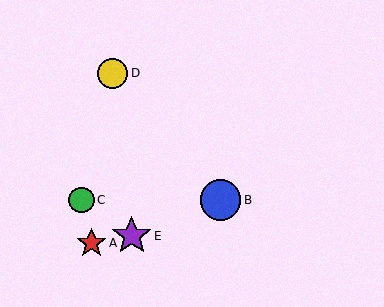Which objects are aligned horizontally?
Objects B, C are aligned horizontally.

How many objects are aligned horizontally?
2 objects (B, C) are aligned horizontally.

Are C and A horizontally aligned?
No, C is at y≈200 and A is at y≈243.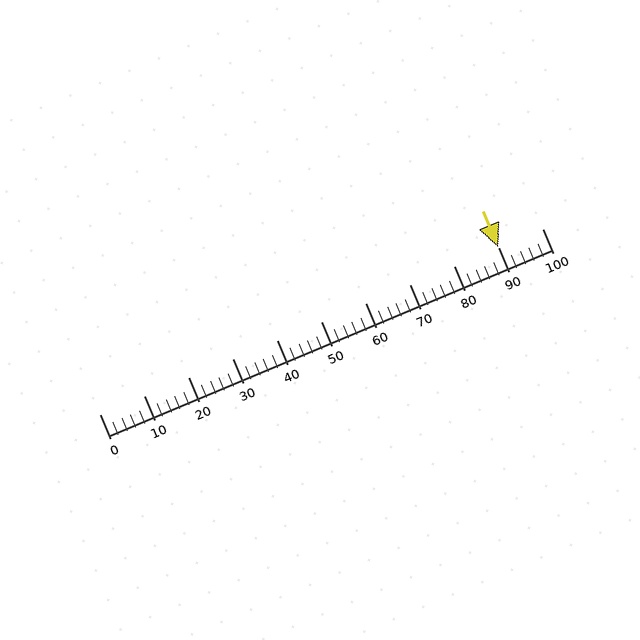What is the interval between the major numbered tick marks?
The major tick marks are spaced 10 units apart.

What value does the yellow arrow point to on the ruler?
The yellow arrow points to approximately 90.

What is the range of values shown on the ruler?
The ruler shows values from 0 to 100.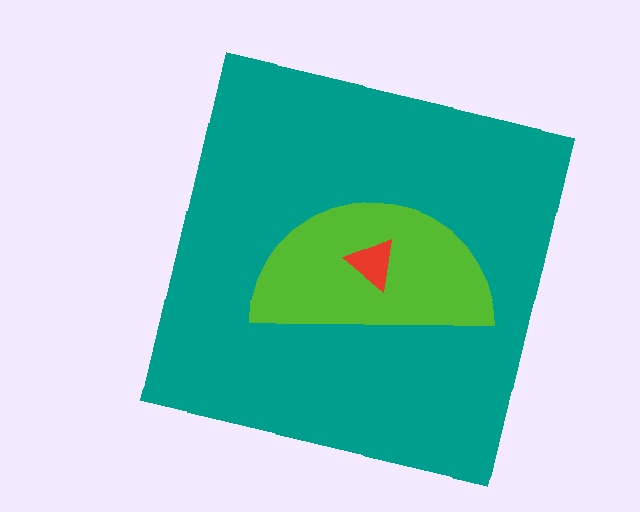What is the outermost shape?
The teal square.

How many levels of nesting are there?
3.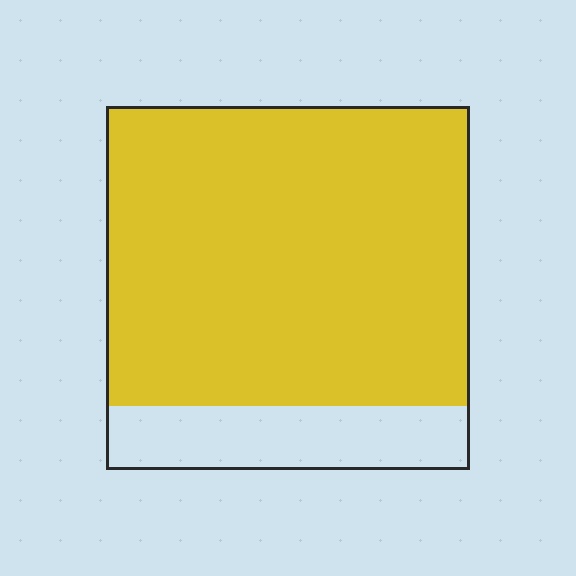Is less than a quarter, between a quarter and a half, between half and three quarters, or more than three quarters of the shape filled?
More than three quarters.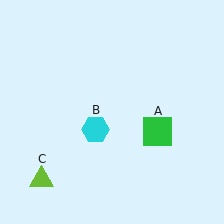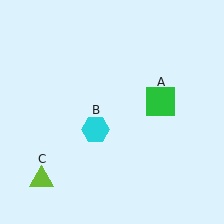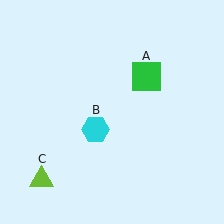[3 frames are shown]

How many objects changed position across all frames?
1 object changed position: green square (object A).